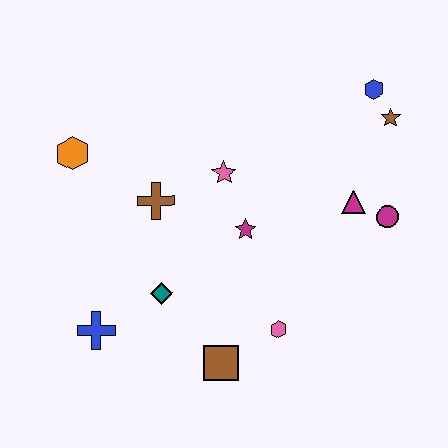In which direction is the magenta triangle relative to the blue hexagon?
The magenta triangle is below the blue hexagon.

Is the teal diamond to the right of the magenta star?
No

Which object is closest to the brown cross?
The pink star is closest to the brown cross.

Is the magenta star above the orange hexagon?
No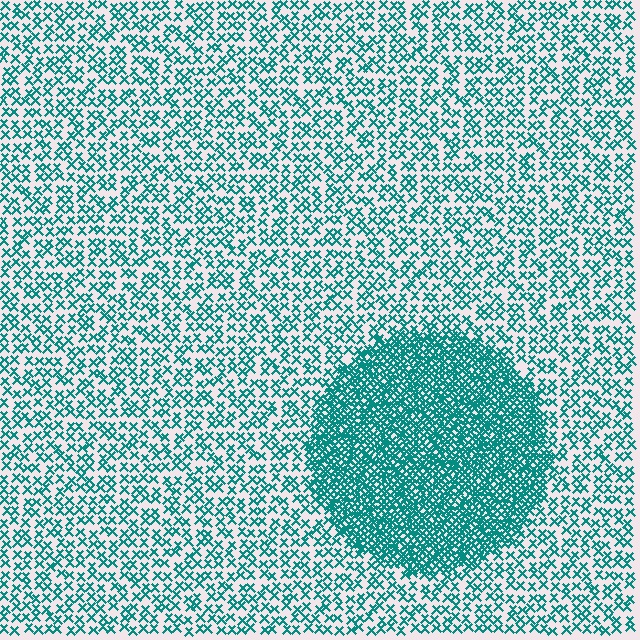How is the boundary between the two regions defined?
The boundary is defined by a change in element density (approximately 2.7x ratio). All elements are the same color, size, and shape.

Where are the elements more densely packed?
The elements are more densely packed inside the circle boundary.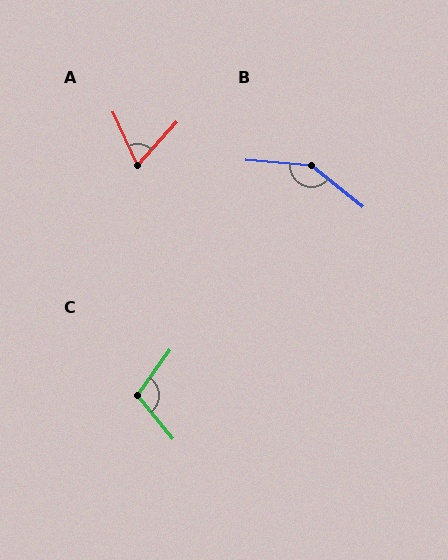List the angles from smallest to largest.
A (67°), C (105°), B (145°).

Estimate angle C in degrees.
Approximately 105 degrees.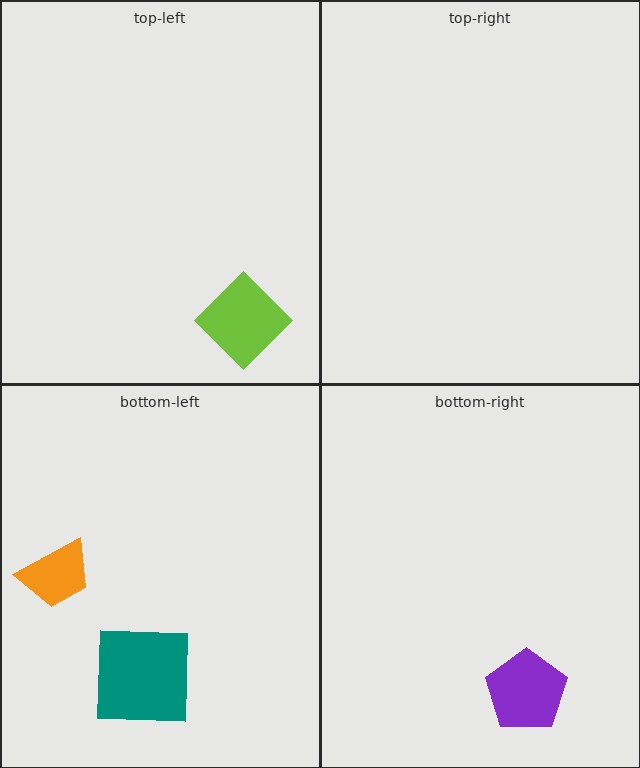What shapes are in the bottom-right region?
The purple pentagon.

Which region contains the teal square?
The bottom-left region.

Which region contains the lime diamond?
The top-left region.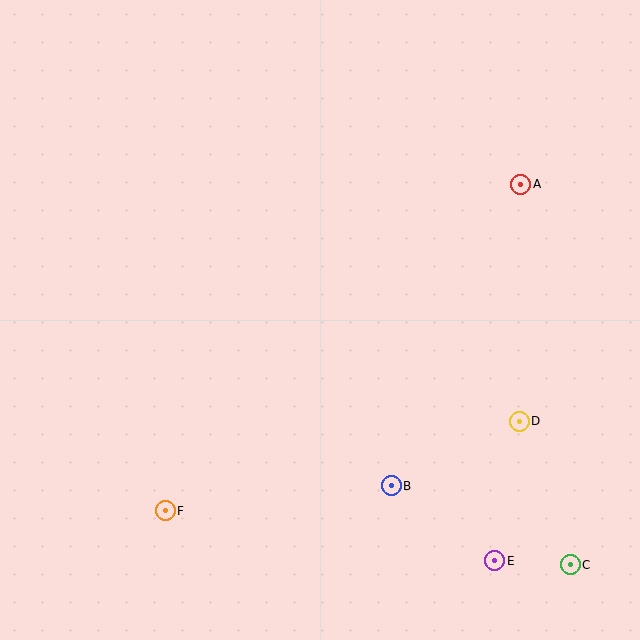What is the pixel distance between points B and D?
The distance between B and D is 144 pixels.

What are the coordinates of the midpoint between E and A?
The midpoint between E and A is at (508, 373).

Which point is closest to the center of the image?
Point B at (391, 486) is closest to the center.